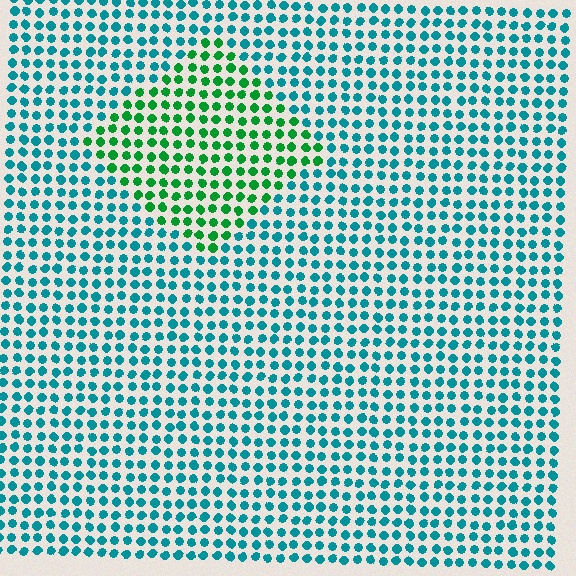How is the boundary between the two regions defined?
The boundary is defined purely by a slight shift in hue (about 46 degrees). Spacing, size, and orientation are identical on both sides.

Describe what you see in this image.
The image is filled with small teal elements in a uniform arrangement. A diamond-shaped region is visible where the elements are tinted to a slightly different hue, forming a subtle color boundary.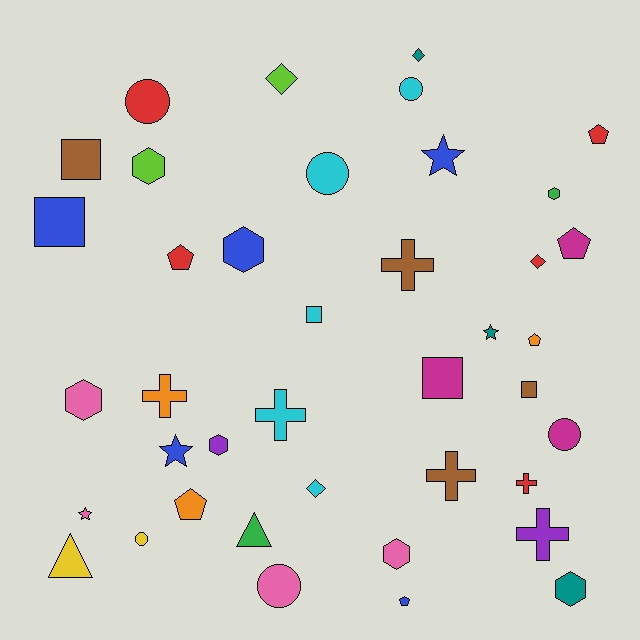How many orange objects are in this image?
There are 3 orange objects.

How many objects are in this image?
There are 40 objects.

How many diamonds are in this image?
There are 4 diamonds.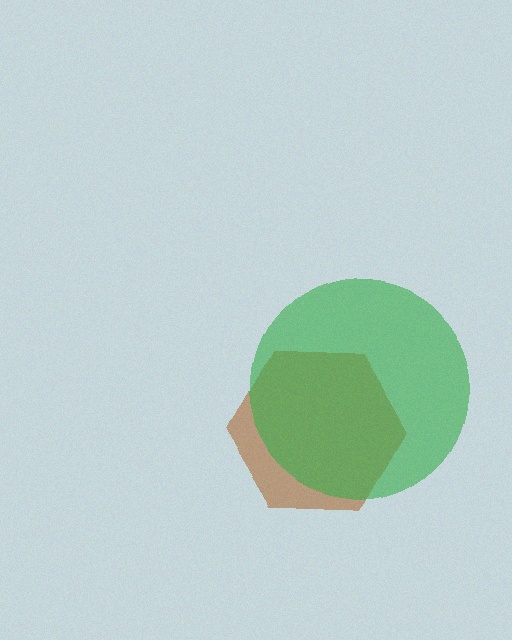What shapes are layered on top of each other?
The layered shapes are: a brown hexagon, a green circle.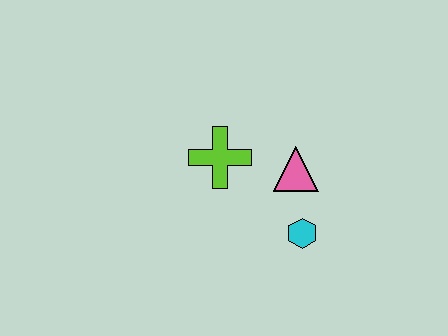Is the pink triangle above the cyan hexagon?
Yes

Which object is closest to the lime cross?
The pink triangle is closest to the lime cross.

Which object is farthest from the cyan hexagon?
The lime cross is farthest from the cyan hexagon.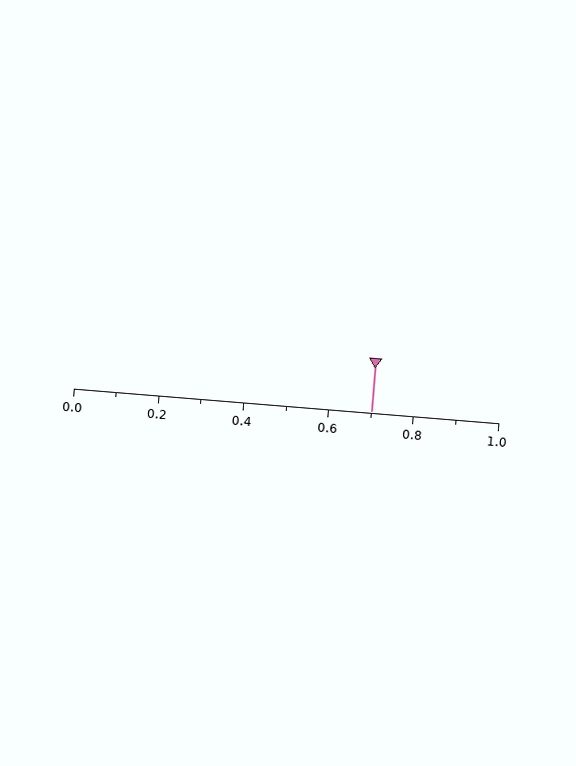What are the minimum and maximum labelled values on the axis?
The axis runs from 0.0 to 1.0.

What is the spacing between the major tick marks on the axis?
The major ticks are spaced 0.2 apart.